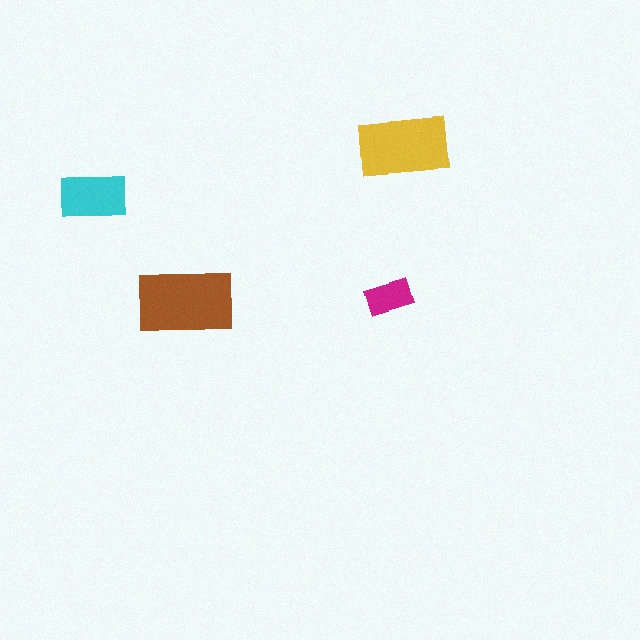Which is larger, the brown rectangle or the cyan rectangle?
The brown one.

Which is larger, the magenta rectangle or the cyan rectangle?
The cyan one.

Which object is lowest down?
The brown rectangle is bottommost.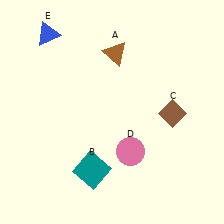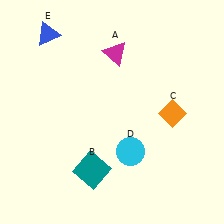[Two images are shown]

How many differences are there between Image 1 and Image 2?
There are 3 differences between the two images.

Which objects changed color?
A changed from brown to magenta. C changed from brown to orange. D changed from pink to cyan.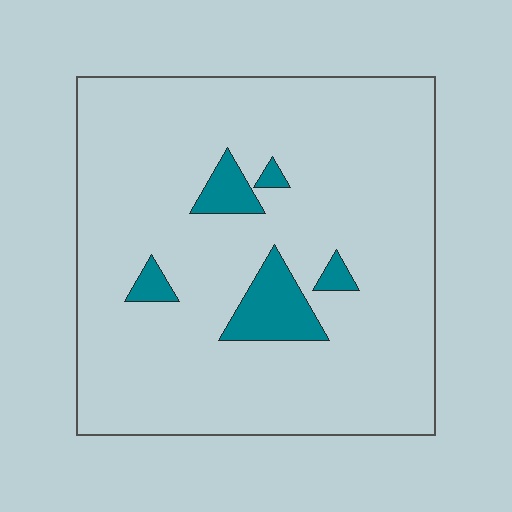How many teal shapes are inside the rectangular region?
5.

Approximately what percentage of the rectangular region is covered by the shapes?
Approximately 10%.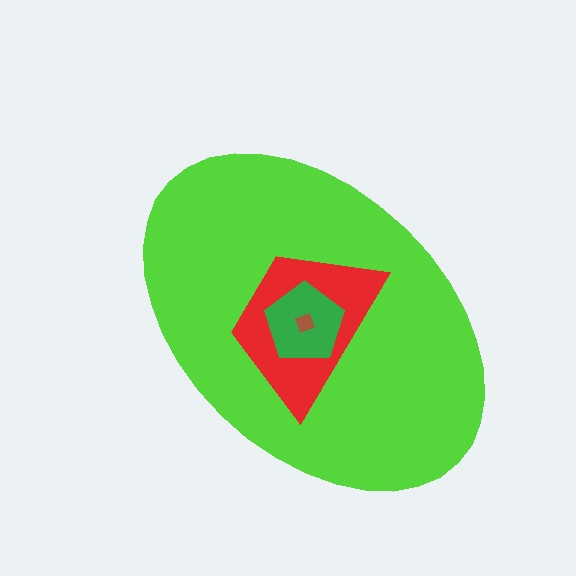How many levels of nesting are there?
4.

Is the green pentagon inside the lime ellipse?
Yes.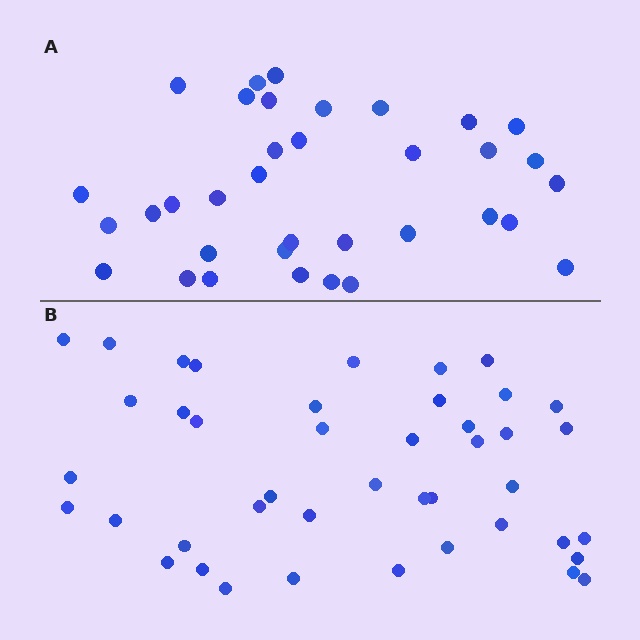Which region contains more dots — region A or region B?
Region B (the bottom region) has more dots.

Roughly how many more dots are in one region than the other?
Region B has roughly 8 or so more dots than region A.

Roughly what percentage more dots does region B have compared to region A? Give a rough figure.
About 25% more.